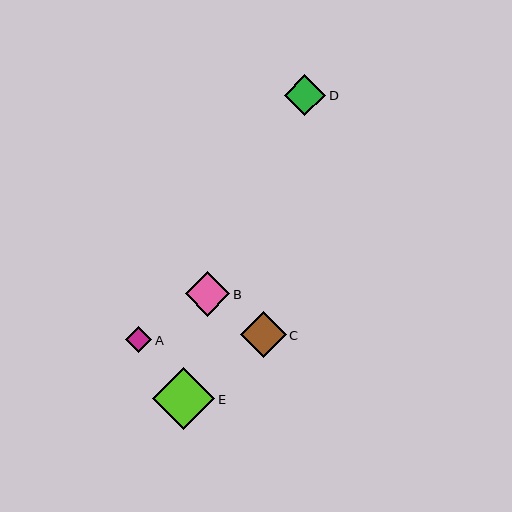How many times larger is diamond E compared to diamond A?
Diamond E is approximately 2.4 times the size of diamond A.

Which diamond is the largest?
Diamond E is the largest with a size of approximately 62 pixels.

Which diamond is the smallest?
Diamond A is the smallest with a size of approximately 26 pixels.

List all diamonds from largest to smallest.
From largest to smallest: E, C, B, D, A.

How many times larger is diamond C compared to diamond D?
Diamond C is approximately 1.1 times the size of diamond D.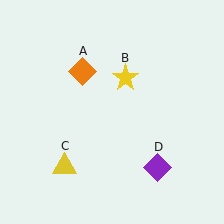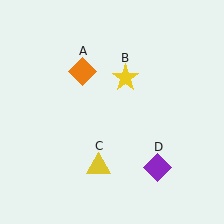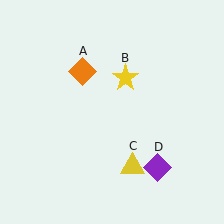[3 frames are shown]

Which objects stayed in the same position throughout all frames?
Orange diamond (object A) and yellow star (object B) and purple diamond (object D) remained stationary.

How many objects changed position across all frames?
1 object changed position: yellow triangle (object C).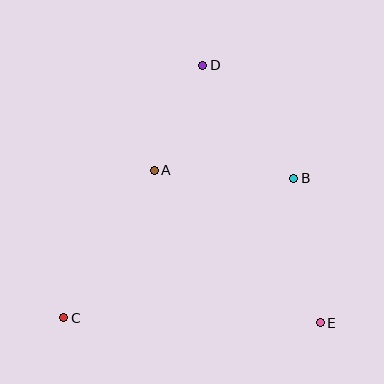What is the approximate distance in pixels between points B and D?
The distance between B and D is approximately 145 pixels.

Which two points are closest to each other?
Points A and D are closest to each other.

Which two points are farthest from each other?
Points C and D are farthest from each other.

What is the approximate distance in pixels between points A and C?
The distance between A and C is approximately 173 pixels.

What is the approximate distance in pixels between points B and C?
The distance between B and C is approximately 269 pixels.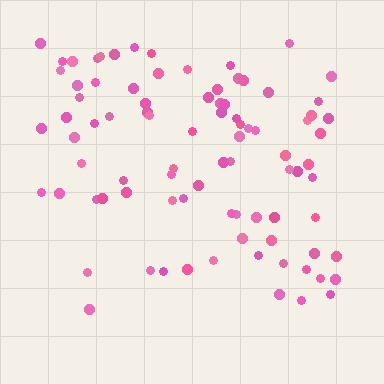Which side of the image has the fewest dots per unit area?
The bottom.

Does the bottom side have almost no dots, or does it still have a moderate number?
Still a moderate number, just noticeably fewer than the top.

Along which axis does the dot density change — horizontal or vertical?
Vertical.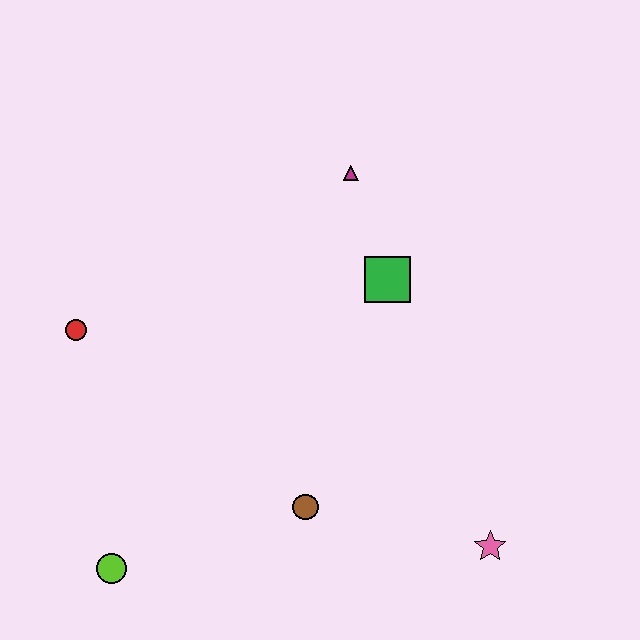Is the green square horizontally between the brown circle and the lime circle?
No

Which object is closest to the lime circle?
The brown circle is closest to the lime circle.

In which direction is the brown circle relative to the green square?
The brown circle is below the green square.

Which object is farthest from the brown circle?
The magenta triangle is farthest from the brown circle.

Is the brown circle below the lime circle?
No